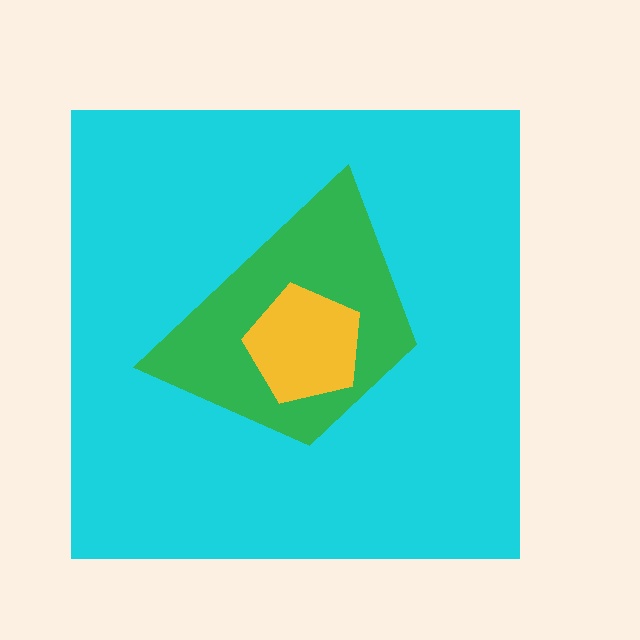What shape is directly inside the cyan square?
The green trapezoid.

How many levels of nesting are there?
3.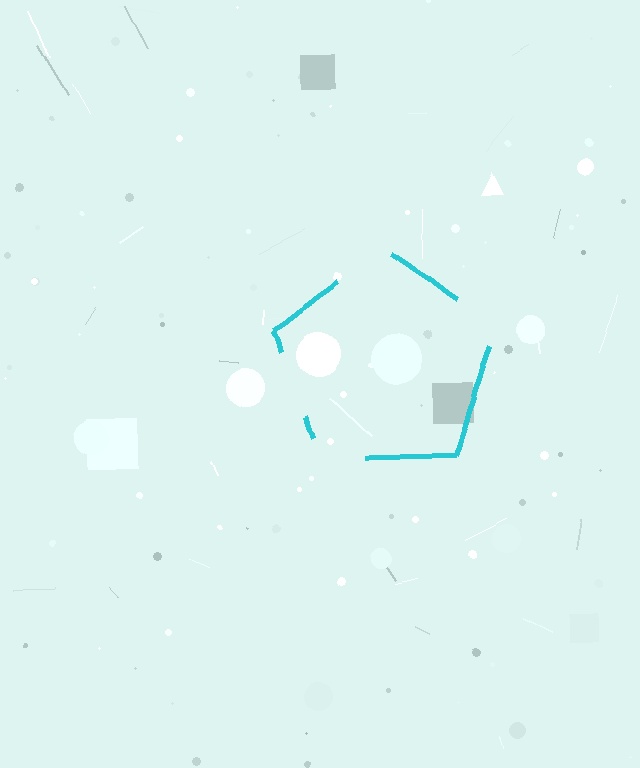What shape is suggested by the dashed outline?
The dashed outline suggests a pentagon.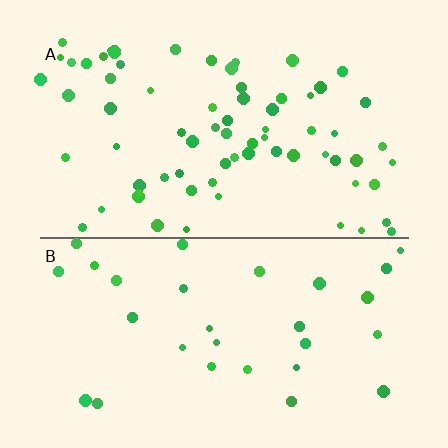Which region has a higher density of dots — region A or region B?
A (the top).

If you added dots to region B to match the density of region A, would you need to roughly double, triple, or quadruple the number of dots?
Approximately double.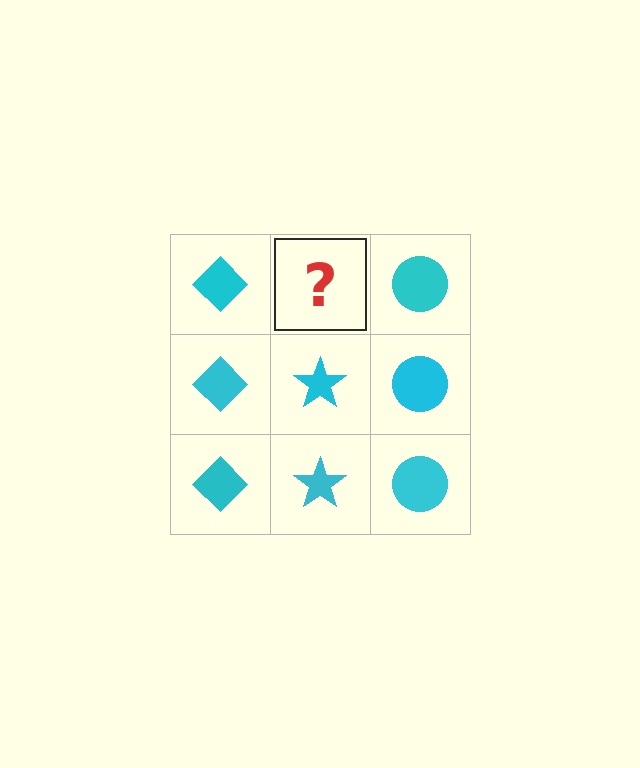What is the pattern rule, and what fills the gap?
The rule is that each column has a consistent shape. The gap should be filled with a cyan star.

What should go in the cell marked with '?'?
The missing cell should contain a cyan star.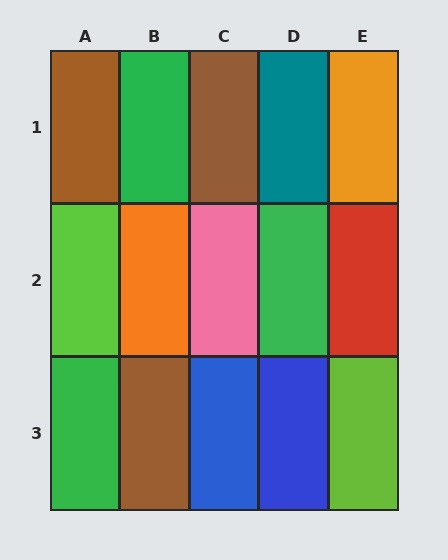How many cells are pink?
1 cell is pink.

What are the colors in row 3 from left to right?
Green, brown, blue, blue, lime.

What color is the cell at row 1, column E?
Orange.